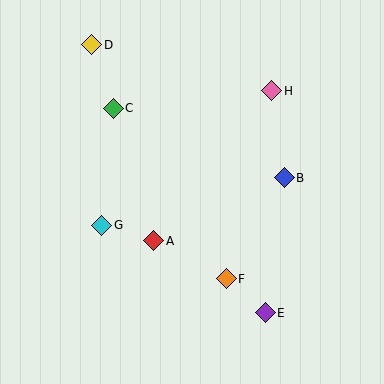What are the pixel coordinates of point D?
Point D is at (92, 45).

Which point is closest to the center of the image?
Point A at (154, 241) is closest to the center.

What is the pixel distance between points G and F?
The distance between G and F is 136 pixels.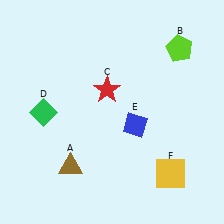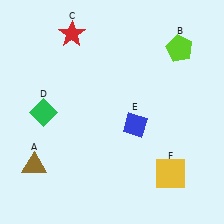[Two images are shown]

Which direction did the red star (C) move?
The red star (C) moved up.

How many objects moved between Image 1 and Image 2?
2 objects moved between the two images.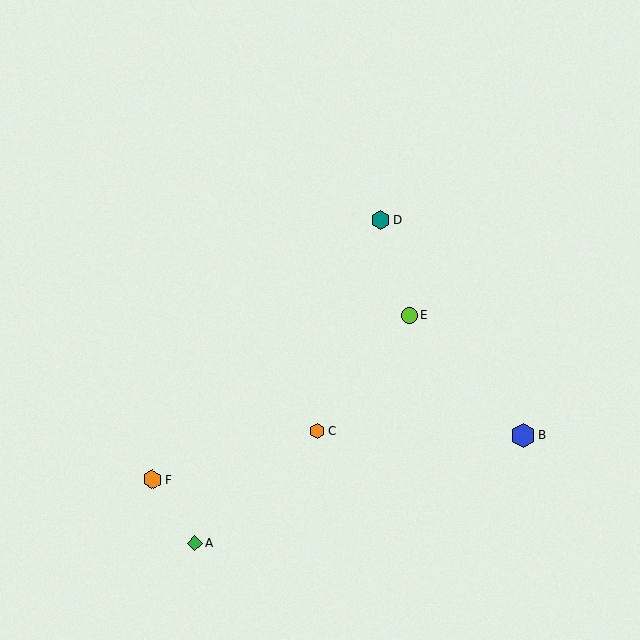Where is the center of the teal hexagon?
The center of the teal hexagon is at (381, 220).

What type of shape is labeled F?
Shape F is an orange hexagon.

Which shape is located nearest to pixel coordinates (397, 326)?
The lime circle (labeled E) at (409, 316) is nearest to that location.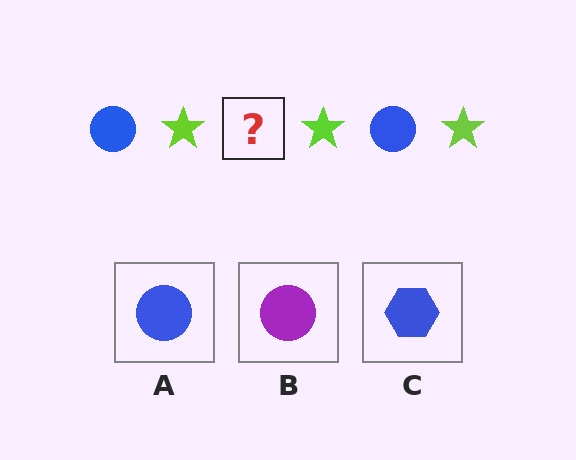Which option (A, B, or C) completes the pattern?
A.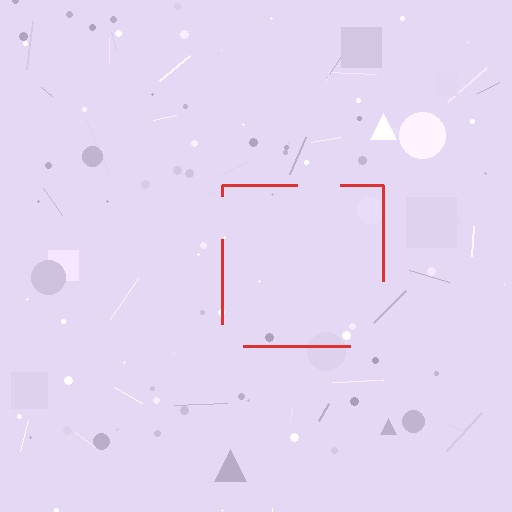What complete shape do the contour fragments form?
The contour fragments form a square.